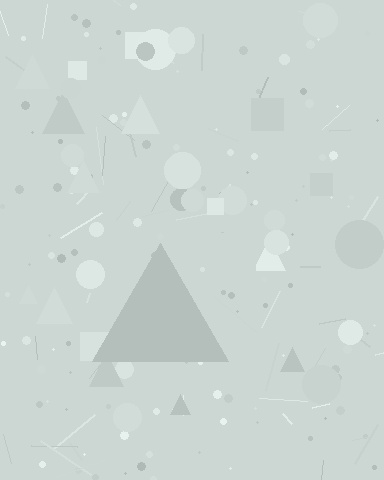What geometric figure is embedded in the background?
A triangle is embedded in the background.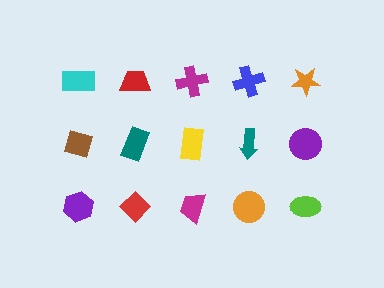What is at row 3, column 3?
A magenta trapezoid.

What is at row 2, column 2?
A teal rectangle.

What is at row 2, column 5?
A purple circle.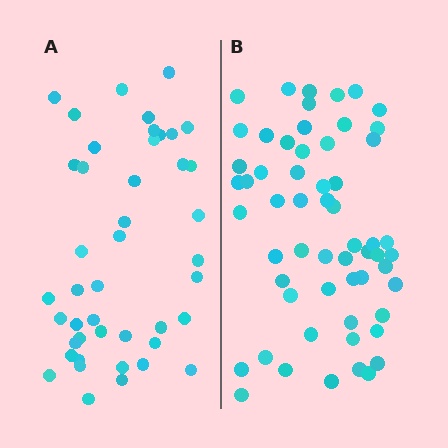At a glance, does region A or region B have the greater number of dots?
Region B (the right region) has more dots.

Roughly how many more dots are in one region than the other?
Region B has approximately 15 more dots than region A.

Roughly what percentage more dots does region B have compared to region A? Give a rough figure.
About 30% more.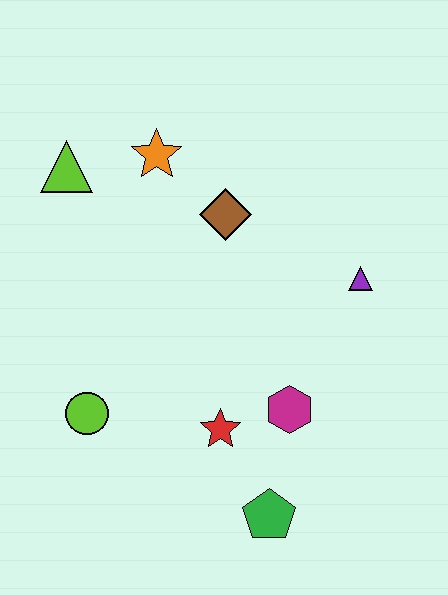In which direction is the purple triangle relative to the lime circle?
The purple triangle is to the right of the lime circle.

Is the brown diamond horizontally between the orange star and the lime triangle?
No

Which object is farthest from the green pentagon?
The lime triangle is farthest from the green pentagon.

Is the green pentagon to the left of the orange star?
No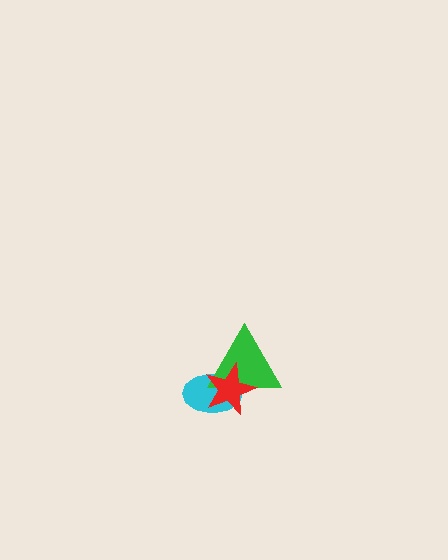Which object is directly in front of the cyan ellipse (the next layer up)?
The green triangle is directly in front of the cyan ellipse.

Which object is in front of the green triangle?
The red star is in front of the green triangle.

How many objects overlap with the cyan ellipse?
2 objects overlap with the cyan ellipse.